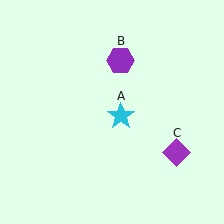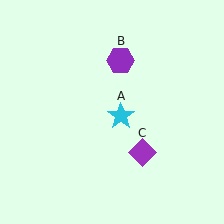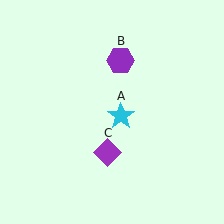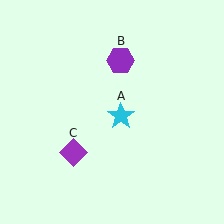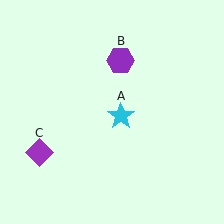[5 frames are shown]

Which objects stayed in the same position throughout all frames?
Cyan star (object A) and purple hexagon (object B) remained stationary.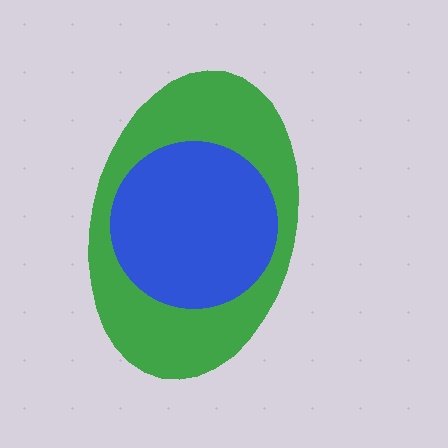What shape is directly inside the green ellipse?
The blue circle.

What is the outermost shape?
The green ellipse.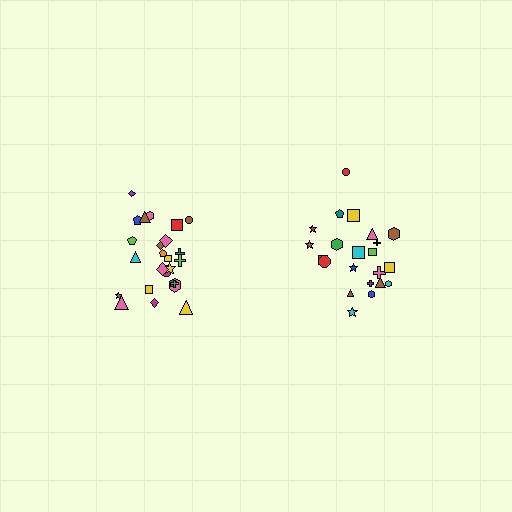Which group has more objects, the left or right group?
The left group.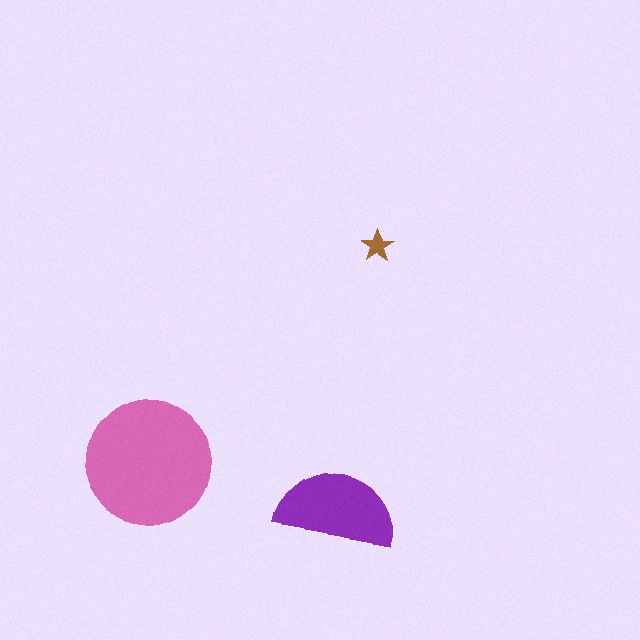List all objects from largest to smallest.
The pink circle, the purple semicircle, the brown star.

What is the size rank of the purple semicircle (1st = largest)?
2nd.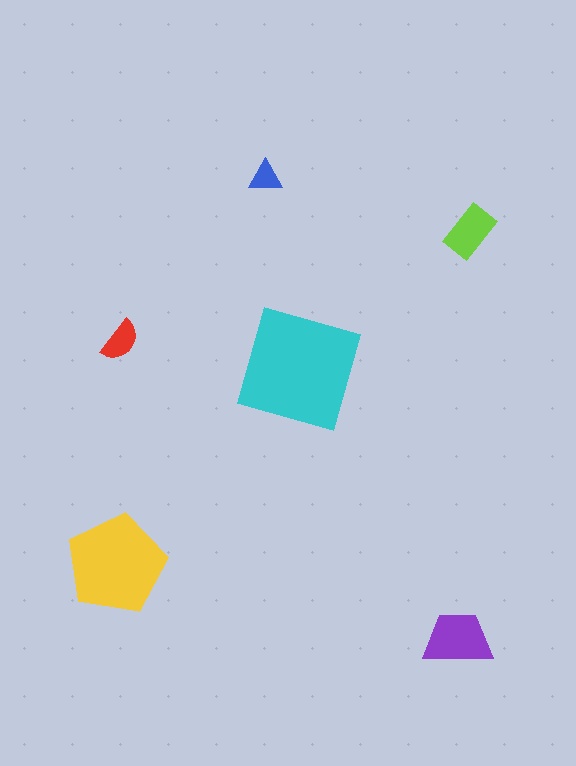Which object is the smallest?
The blue triangle.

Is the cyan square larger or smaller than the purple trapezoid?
Larger.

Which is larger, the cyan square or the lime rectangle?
The cyan square.